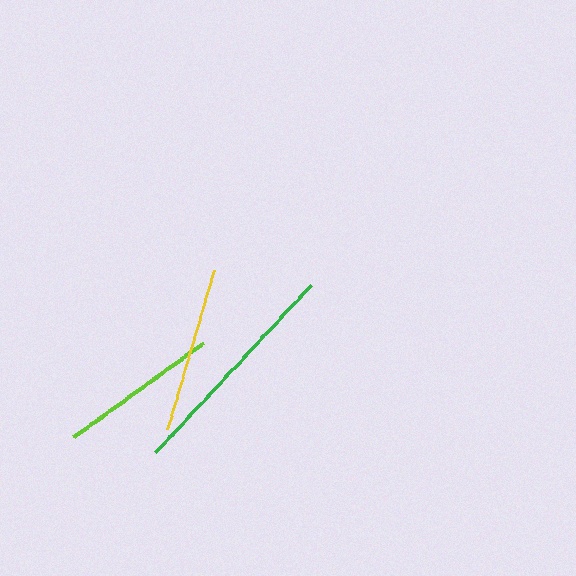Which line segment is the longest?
The green line is the longest at approximately 229 pixels.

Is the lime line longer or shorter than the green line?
The green line is longer than the lime line.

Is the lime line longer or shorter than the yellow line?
The yellow line is longer than the lime line.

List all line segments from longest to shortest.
From longest to shortest: green, yellow, lime.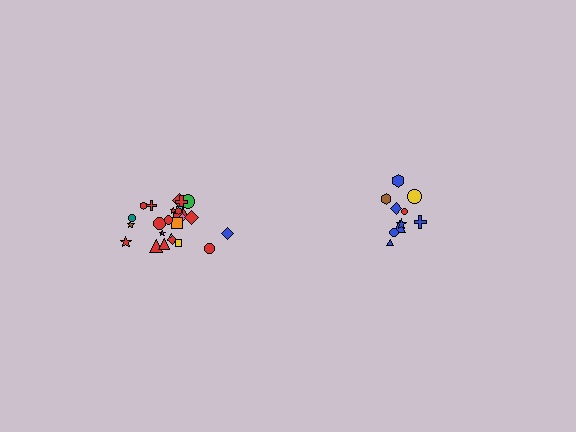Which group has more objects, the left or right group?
The left group.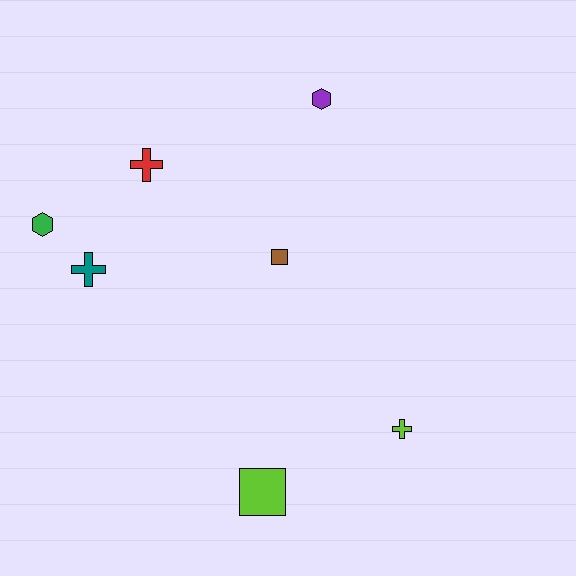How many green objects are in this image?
There is 1 green object.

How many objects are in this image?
There are 7 objects.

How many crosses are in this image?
There are 3 crosses.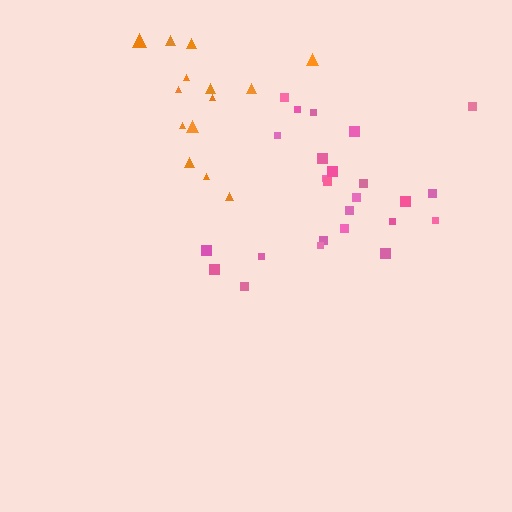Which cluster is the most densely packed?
Pink.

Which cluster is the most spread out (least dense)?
Orange.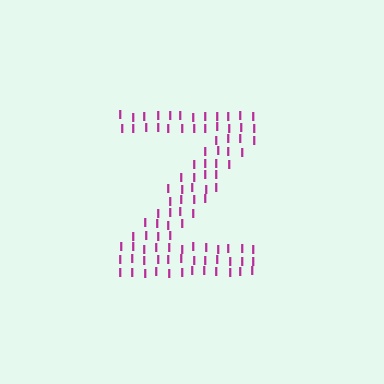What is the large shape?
The large shape is the letter Z.